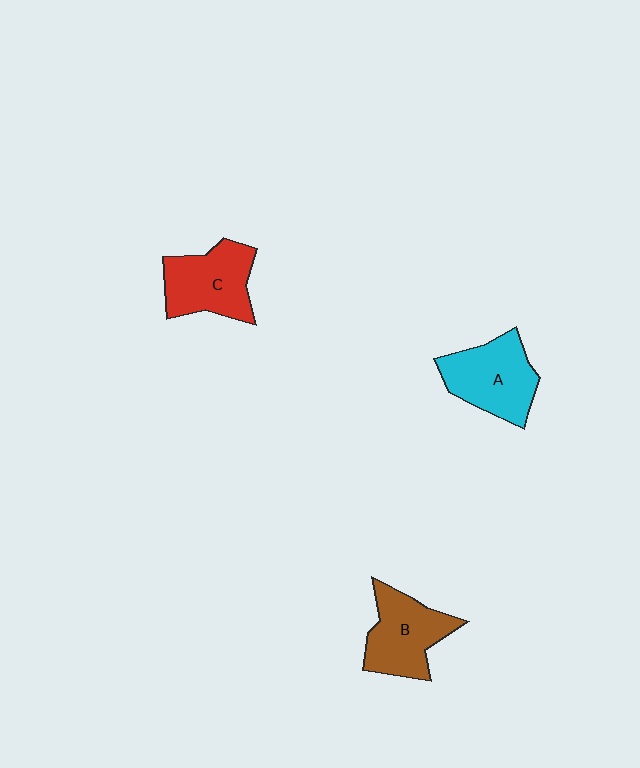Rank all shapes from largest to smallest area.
From largest to smallest: A (cyan), C (red), B (brown).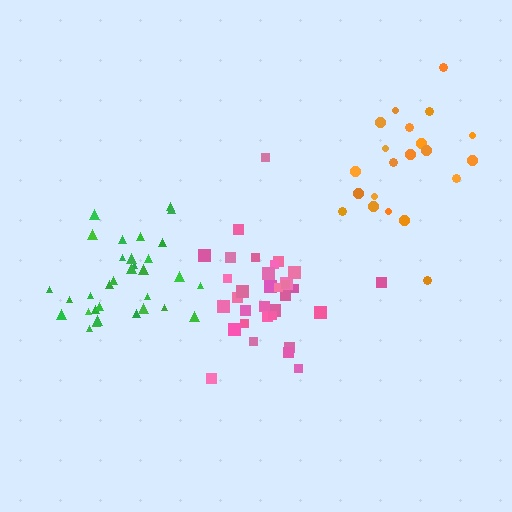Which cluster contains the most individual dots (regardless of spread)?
Pink (33).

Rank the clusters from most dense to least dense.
pink, green, orange.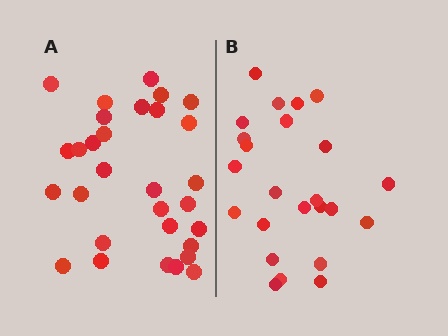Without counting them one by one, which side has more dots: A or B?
Region A (the left region) has more dots.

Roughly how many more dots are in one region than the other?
Region A has about 6 more dots than region B.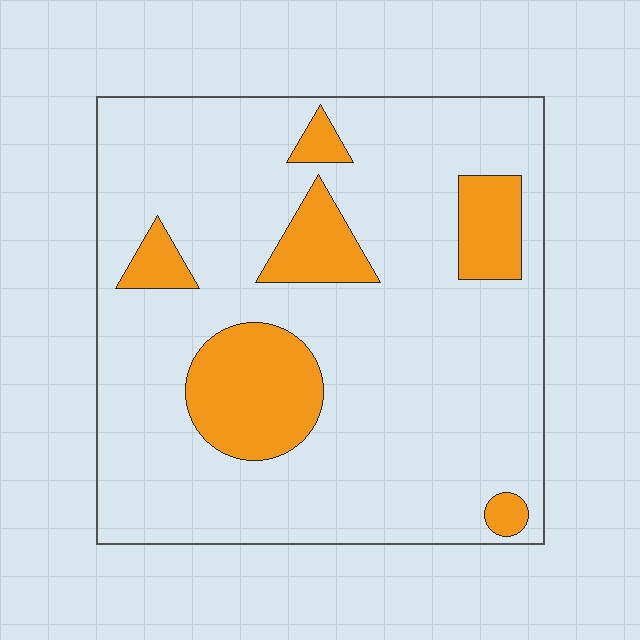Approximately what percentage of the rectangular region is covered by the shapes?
Approximately 20%.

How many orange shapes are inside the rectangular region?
6.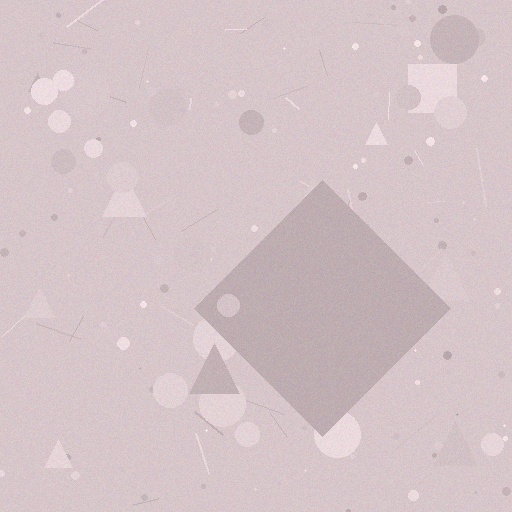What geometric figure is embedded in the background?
A diamond is embedded in the background.